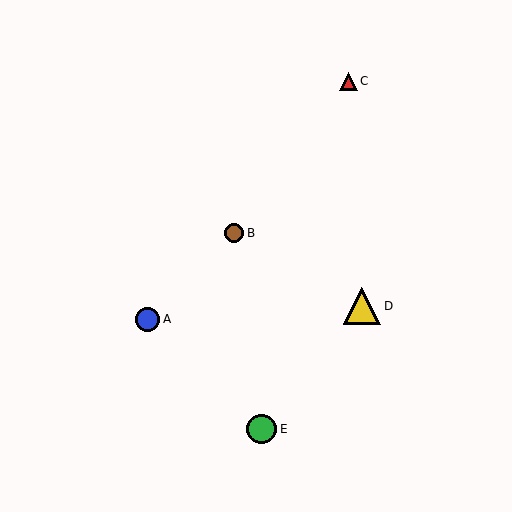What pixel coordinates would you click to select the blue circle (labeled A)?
Click at (147, 319) to select the blue circle A.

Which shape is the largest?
The yellow triangle (labeled D) is the largest.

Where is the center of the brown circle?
The center of the brown circle is at (234, 233).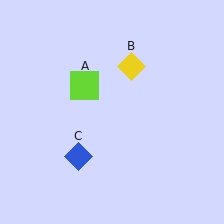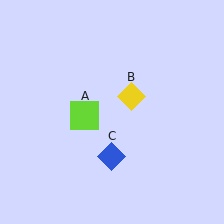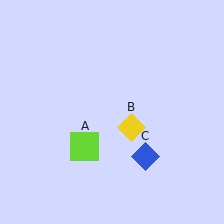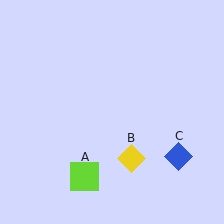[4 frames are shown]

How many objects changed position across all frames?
3 objects changed position: lime square (object A), yellow diamond (object B), blue diamond (object C).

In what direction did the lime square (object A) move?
The lime square (object A) moved down.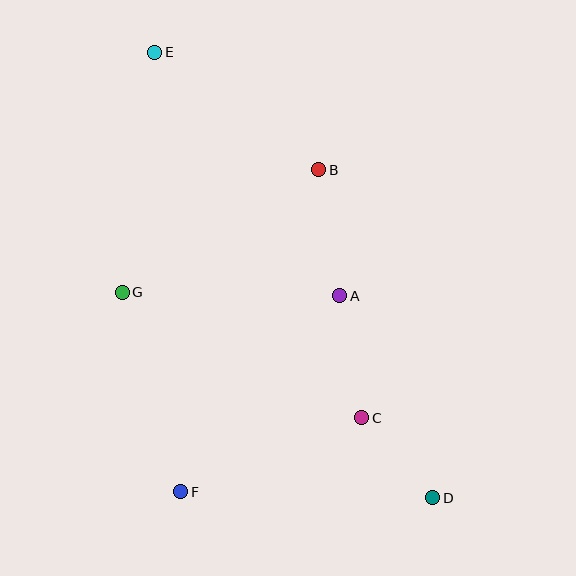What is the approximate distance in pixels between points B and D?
The distance between B and D is approximately 347 pixels.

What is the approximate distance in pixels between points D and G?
The distance between D and G is approximately 372 pixels.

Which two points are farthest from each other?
Points D and E are farthest from each other.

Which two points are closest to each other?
Points C and D are closest to each other.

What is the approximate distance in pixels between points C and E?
The distance between C and E is approximately 420 pixels.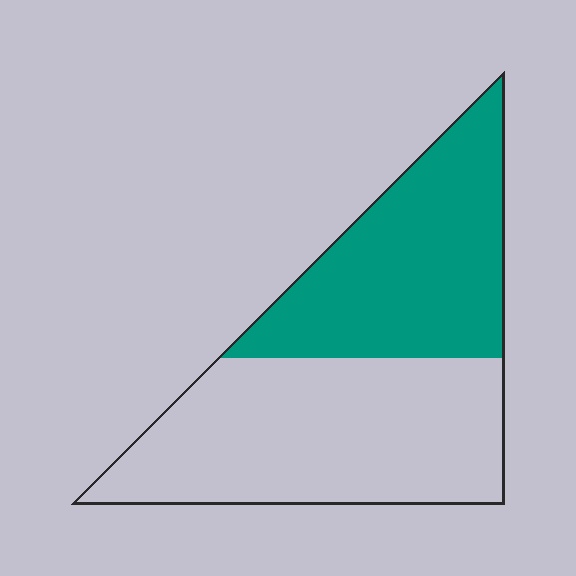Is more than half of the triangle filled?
No.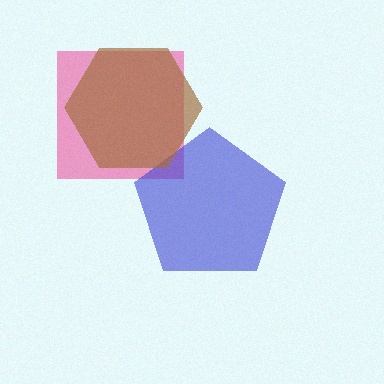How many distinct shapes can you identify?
There are 3 distinct shapes: a pink square, a blue pentagon, a brown hexagon.